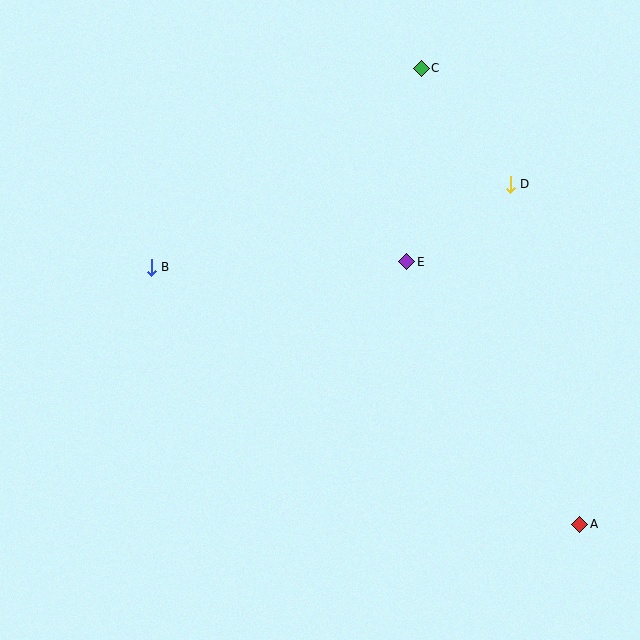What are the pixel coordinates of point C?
Point C is at (421, 68).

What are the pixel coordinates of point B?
Point B is at (151, 267).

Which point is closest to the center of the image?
Point E at (407, 262) is closest to the center.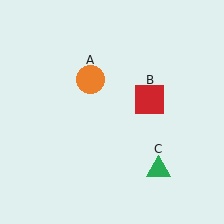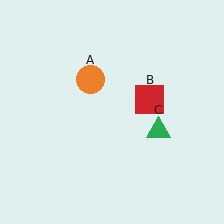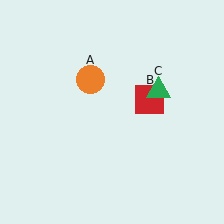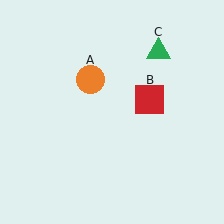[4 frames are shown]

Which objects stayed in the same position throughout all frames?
Orange circle (object A) and red square (object B) remained stationary.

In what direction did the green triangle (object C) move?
The green triangle (object C) moved up.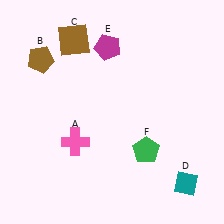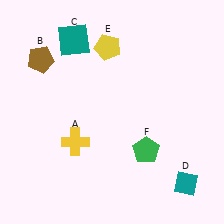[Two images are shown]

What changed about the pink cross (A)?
In Image 1, A is pink. In Image 2, it changed to yellow.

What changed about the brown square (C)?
In Image 1, C is brown. In Image 2, it changed to teal.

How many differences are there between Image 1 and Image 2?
There are 3 differences between the two images.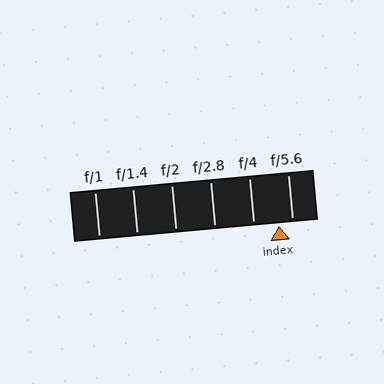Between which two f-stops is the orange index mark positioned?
The index mark is between f/4 and f/5.6.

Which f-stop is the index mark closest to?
The index mark is closest to f/5.6.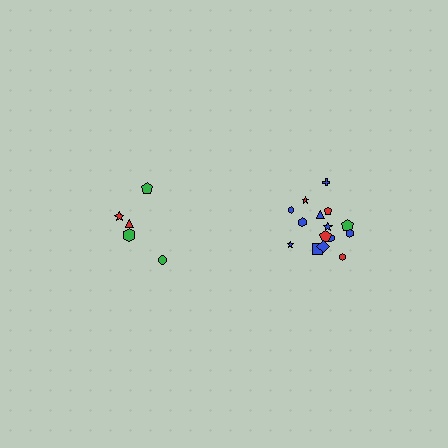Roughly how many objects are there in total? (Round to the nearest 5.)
Roughly 20 objects in total.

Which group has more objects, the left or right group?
The right group.